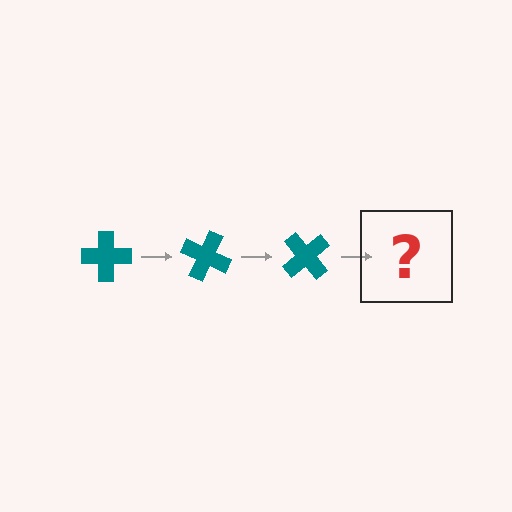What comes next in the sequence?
The next element should be a teal cross rotated 75 degrees.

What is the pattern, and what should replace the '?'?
The pattern is that the cross rotates 25 degrees each step. The '?' should be a teal cross rotated 75 degrees.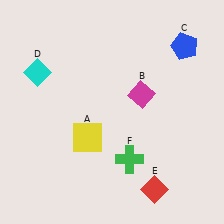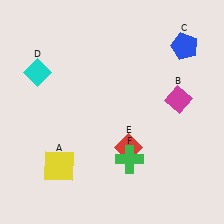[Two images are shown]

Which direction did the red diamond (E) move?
The red diamond (E) moved up.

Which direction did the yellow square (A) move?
The yellow square (A) moved down.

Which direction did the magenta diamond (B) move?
The magenta diamond (B) moved right.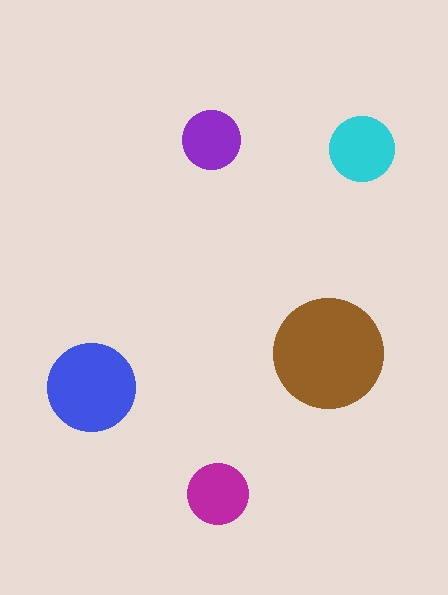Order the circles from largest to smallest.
the brown one, the blue one, the cyan one, the magenta one, the purple one.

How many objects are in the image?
There are 5 objects in the image.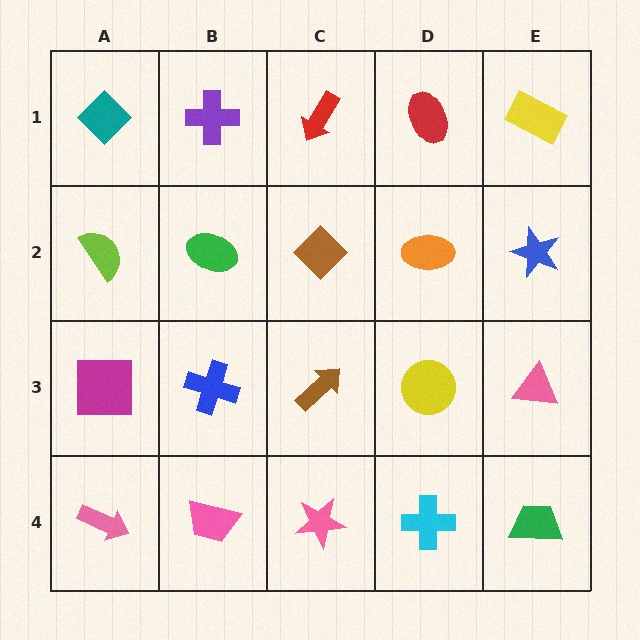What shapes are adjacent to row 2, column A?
A teal diamond (row 1, column A), a magenta square (row 3, column A), a green ellipse (row 2, column B).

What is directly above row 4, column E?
A pink triangle.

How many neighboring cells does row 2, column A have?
3.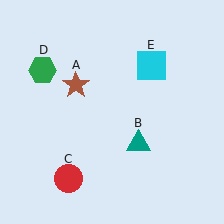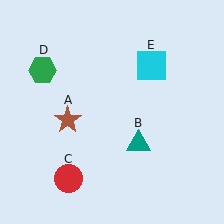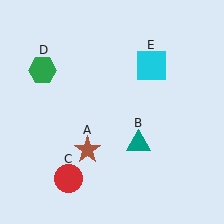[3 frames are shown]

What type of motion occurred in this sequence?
The brown star (object A) rotated counterclockwise around the center of the scene.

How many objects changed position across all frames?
1 object changed position: brown star (object A).